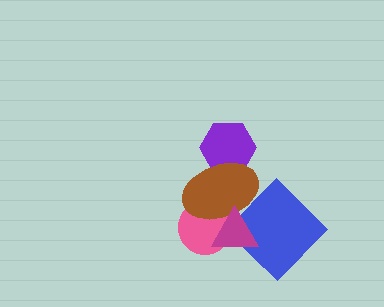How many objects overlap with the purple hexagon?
1 object overlaps with the purple hexagon.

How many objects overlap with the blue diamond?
2 objects overlap with the blue diamond.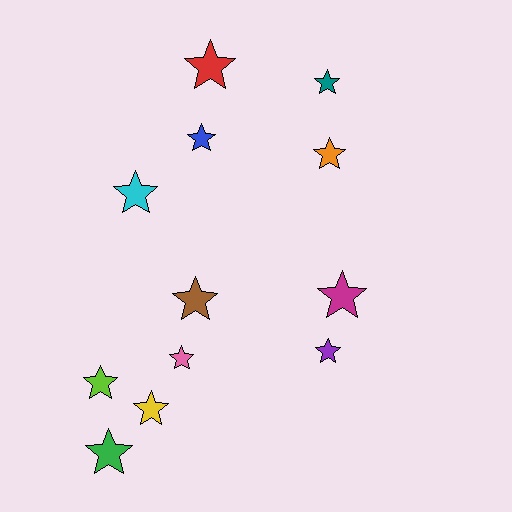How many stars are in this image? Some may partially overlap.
There are 12 stars.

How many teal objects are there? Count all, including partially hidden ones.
There is 1 teal object.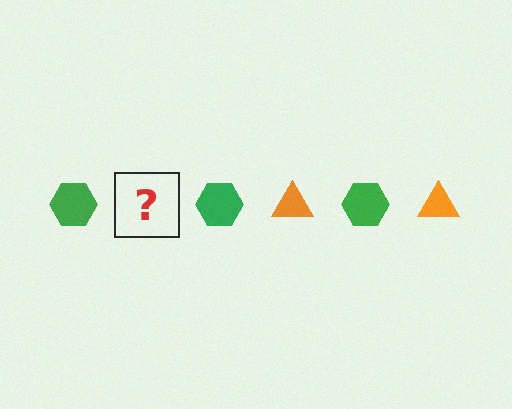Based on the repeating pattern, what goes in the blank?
The blank should be an orange triangle.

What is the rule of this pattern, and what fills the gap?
The rule is that the pattern alternates between green hexagon and orange triangle. The gap should be filled with an orange triangle.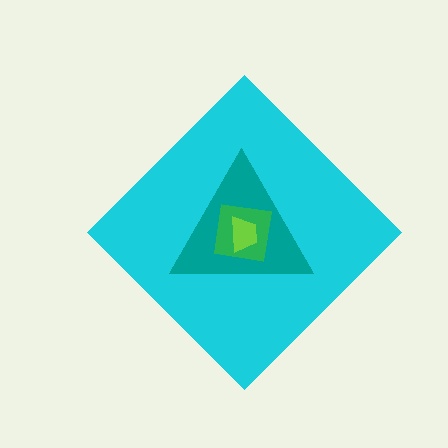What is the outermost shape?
The cyan diamond.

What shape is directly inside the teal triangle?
The green square.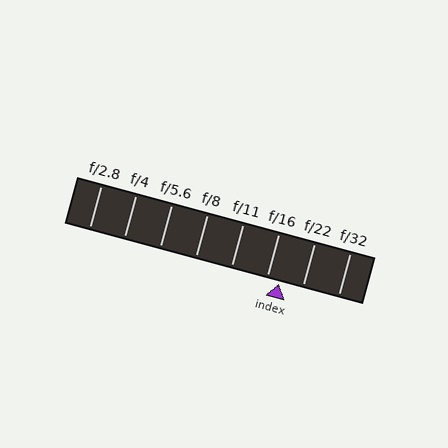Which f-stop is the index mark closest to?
The index mark is closest to f/16.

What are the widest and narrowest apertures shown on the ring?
The widest aperture shown is f/2.8 and the narrowest is f/32.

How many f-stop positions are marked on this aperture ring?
There are 8 f-stop positions marked.